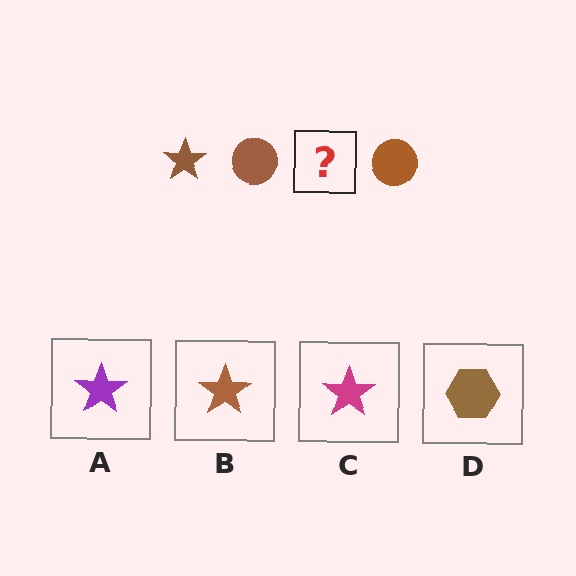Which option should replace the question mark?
Option B.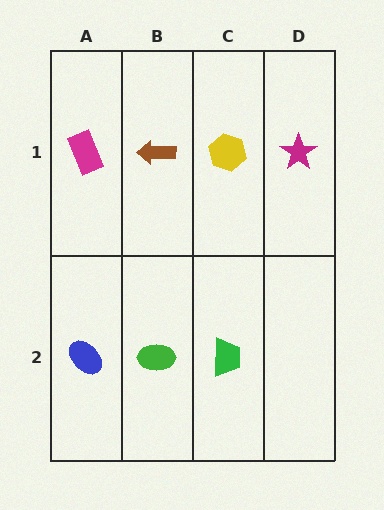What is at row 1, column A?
A magenta rectangle.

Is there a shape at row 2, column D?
No, that cell is empty.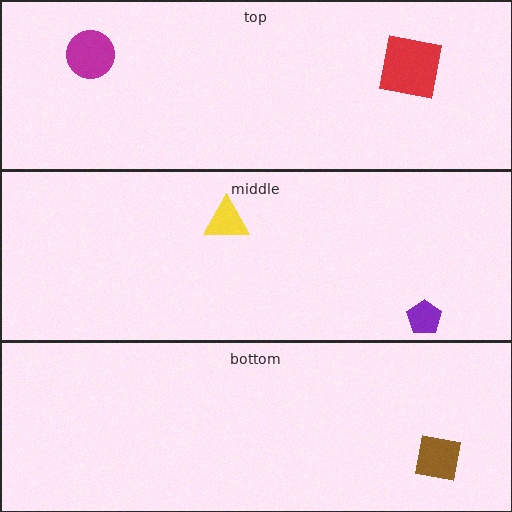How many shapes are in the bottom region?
1.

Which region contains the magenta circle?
The top region.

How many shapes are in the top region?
2.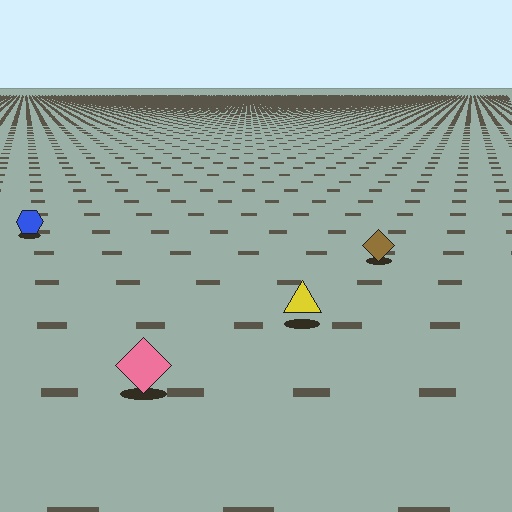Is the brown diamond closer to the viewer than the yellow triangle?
No. The yellow triangle is closer — you can tell from the texture gradient: the ground texture is coarser near it.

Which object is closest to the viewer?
The pink diamond is closest. The texture marks near it are larger and more spread out.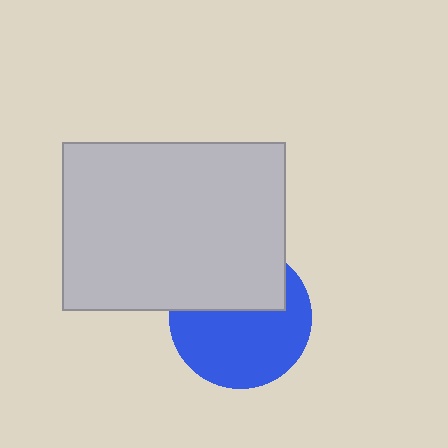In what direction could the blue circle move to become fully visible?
The blue circle could move down. That would shift it out from behind the light gray rectangle entirely.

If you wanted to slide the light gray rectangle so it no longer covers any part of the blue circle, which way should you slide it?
Slide it up — that is the most direct way to separate the two shapes.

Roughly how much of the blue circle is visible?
About half of it is visible (roughly 61%).